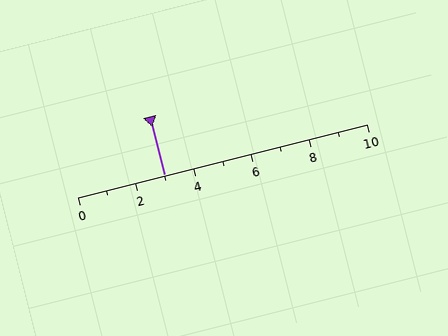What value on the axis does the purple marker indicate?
The marker indicates approximately 3.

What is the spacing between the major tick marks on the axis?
The major ticks are spaced 2 apart.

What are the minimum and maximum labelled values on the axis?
The axis runs from 0 to 10.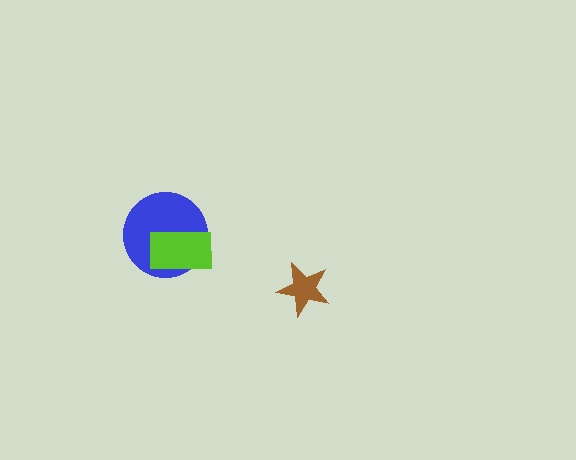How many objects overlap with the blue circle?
1 object overlaps with the blue circle.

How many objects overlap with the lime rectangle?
1 object overlaps with the lime rectangle.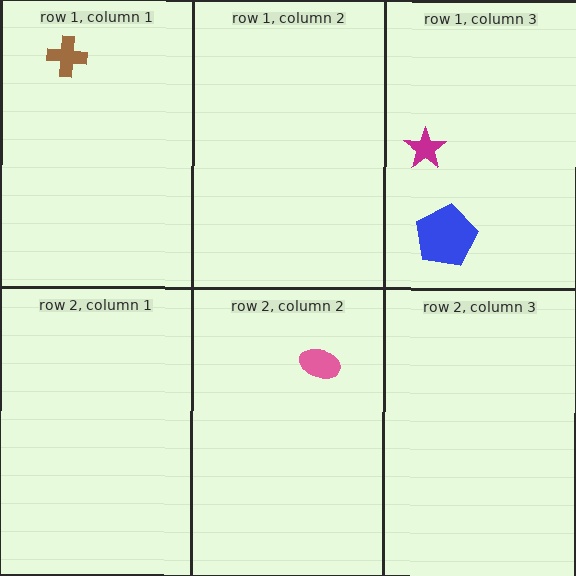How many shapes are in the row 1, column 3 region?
2.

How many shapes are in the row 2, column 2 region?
1.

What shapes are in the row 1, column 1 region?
The brown cross.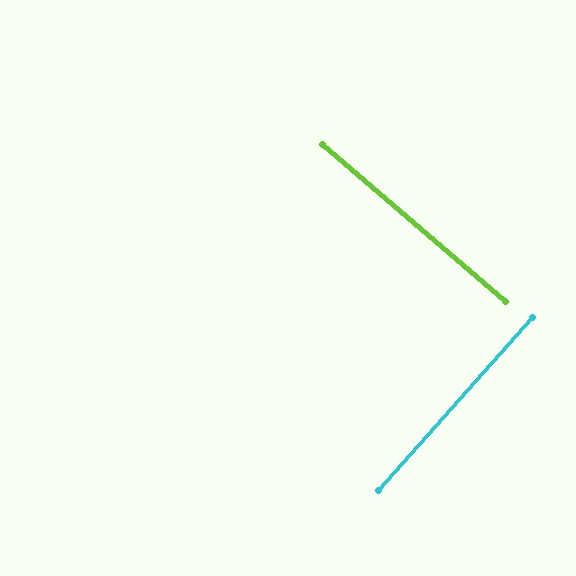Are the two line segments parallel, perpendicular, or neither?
Perpendicular — they meet at approximately 89°.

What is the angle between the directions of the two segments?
Approximately 89 degrees.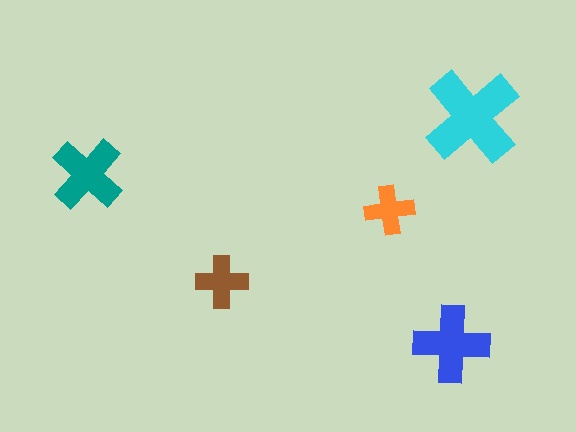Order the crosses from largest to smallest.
the cyan one, the blue one, the teal one, the brown one, the orange one.